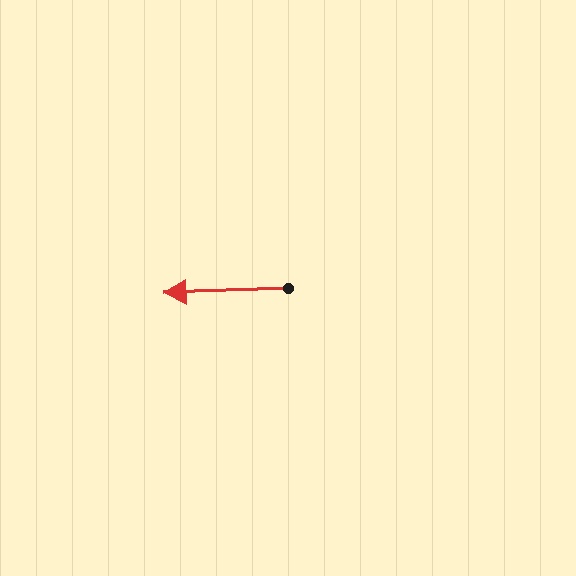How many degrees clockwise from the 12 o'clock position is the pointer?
Approximately 268 degrees.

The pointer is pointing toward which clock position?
Roughly 9 o'clock.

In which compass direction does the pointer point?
West.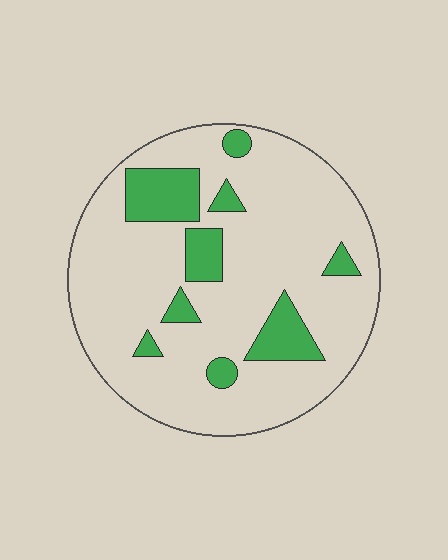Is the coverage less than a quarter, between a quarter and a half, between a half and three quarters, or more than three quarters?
Less than a quarter.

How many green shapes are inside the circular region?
9.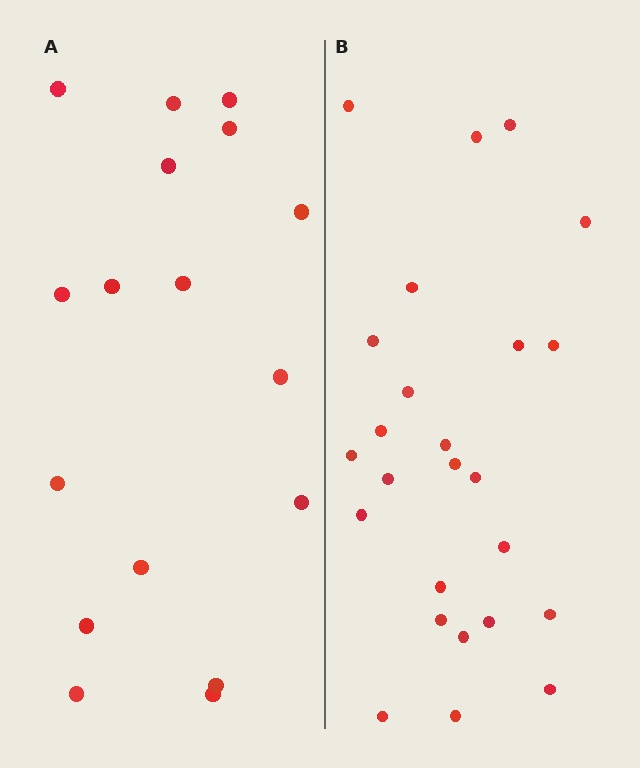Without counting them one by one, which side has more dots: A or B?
Region B (the right region) has more dots.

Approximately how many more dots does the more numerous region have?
Region B has roughly 8 or so more dots than region A.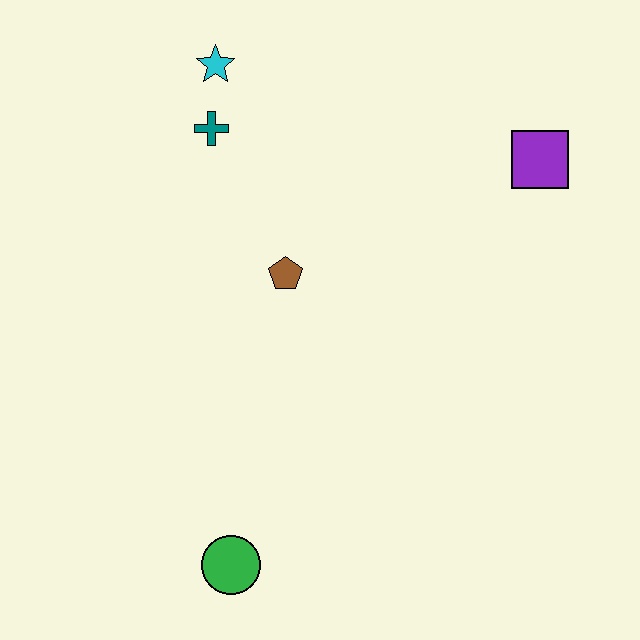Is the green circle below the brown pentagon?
Yes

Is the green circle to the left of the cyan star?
No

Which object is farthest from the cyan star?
The green circle is farthest from the cyan star.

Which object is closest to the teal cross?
The cyan star is closest to the teal cross.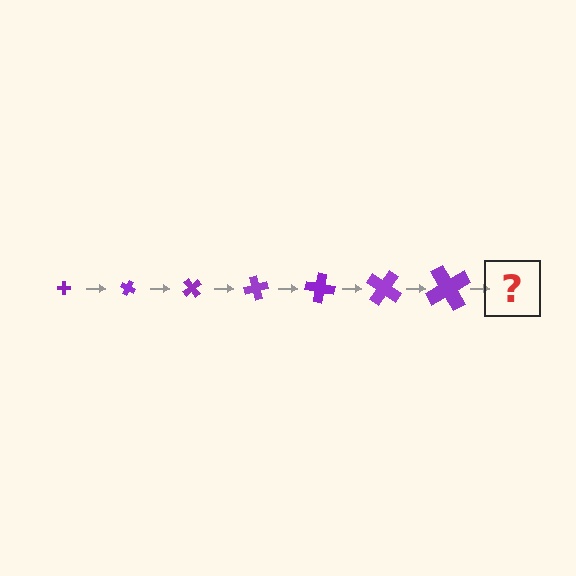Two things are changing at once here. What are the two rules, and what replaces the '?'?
The two rules are that the cross grows larger each step and it rotates 25 degrees each step. The '?' should be a cross, larger than the previous one and rotated 175 degrees from the start.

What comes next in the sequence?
The next element should be a cross, larger than the previous one and rotated 175 degrees from the start.